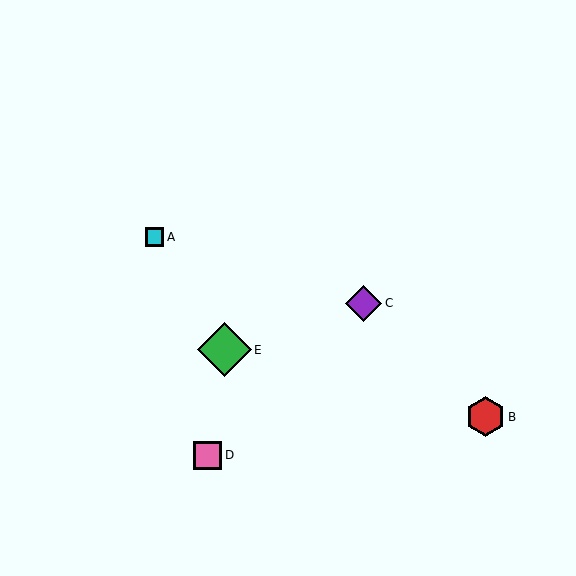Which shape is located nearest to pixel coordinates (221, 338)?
The green diamond (labeled E) at (224, 350) is nearest to that location.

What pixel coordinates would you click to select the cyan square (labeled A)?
Click at (155, 237) to select the cyan square A.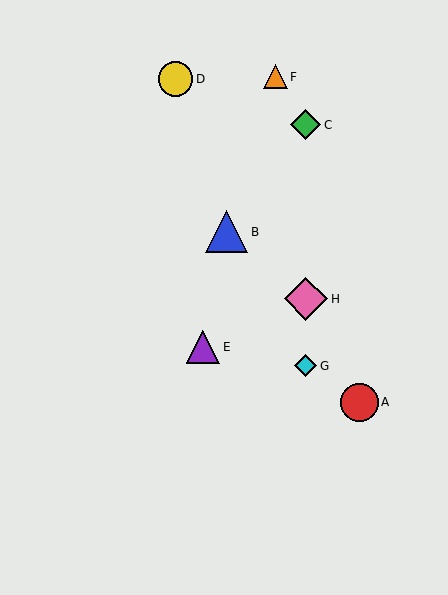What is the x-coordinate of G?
Object G is at x≈306.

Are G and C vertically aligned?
Yes, both are at x≈306.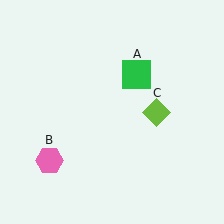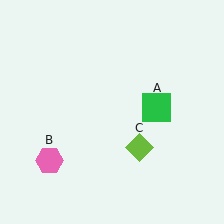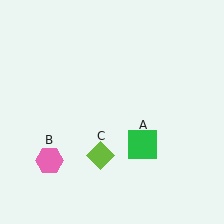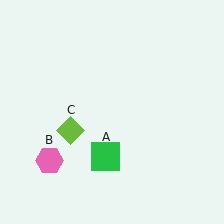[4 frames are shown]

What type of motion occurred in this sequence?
The green square (object A), lime diamond (object C) rotated clockwise around the center of the scene.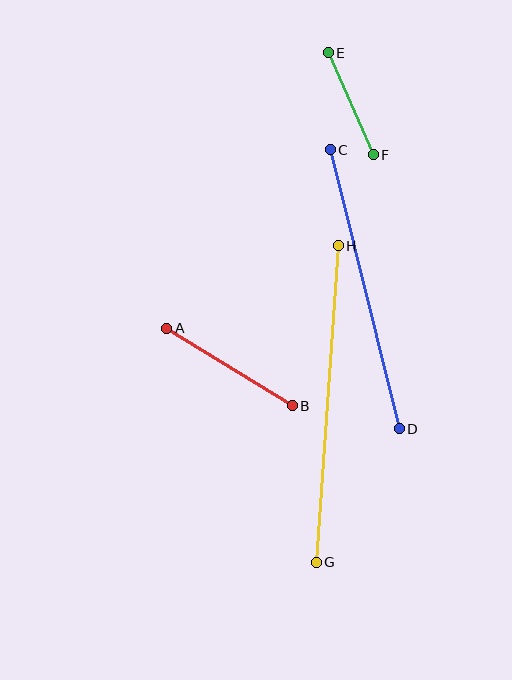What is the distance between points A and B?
The distance is approximately 147 pixels.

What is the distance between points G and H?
The distance is approximately 317 pixels.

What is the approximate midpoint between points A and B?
The midpoint is at approximately (230, 367) pixels.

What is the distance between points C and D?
The distance is approximately 288 pixels.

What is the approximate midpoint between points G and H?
The midpoint is at approximately (327, 404) pixels.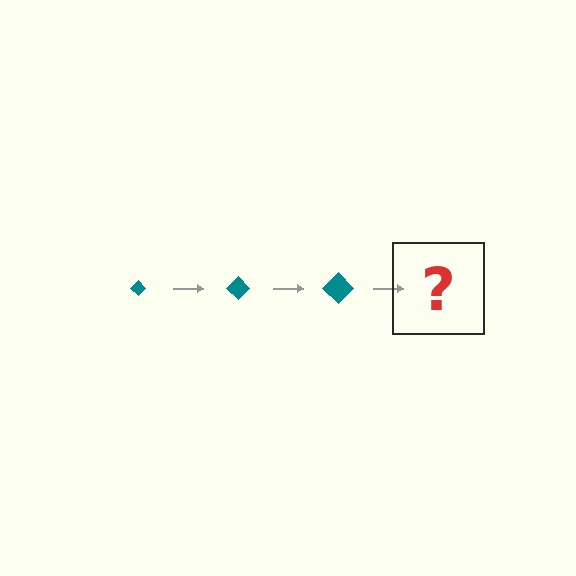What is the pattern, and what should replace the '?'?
The pattern is that the diamond gets progressively larger each step. The '?' should be a teal diamond, larger than the previous one.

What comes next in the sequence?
The next element should be a teal diamond, larger than the previous one.